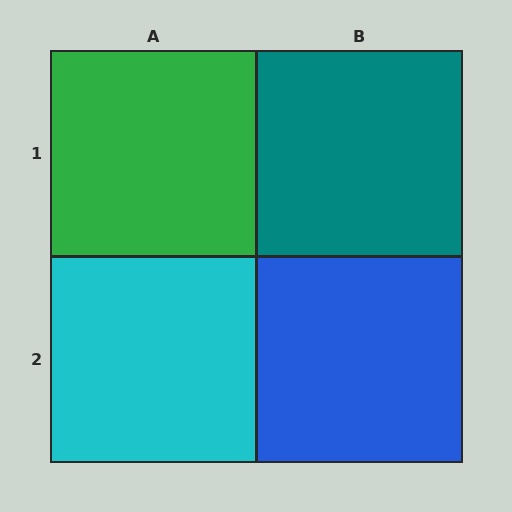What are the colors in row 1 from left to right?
Green, teal.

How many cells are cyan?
1 cell is cyan.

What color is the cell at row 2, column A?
Cyan.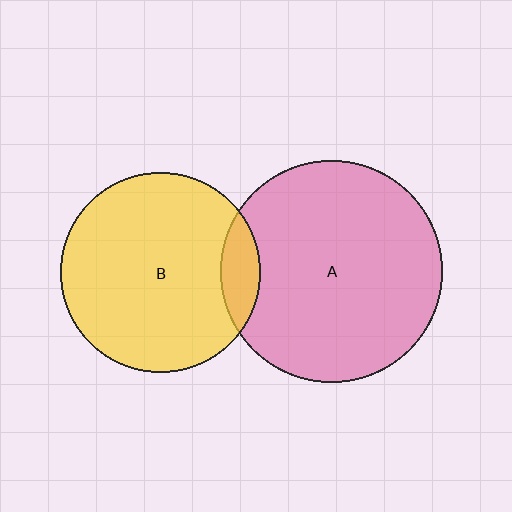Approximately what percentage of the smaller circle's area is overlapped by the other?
Approximately 10%.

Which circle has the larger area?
Circle A (pink).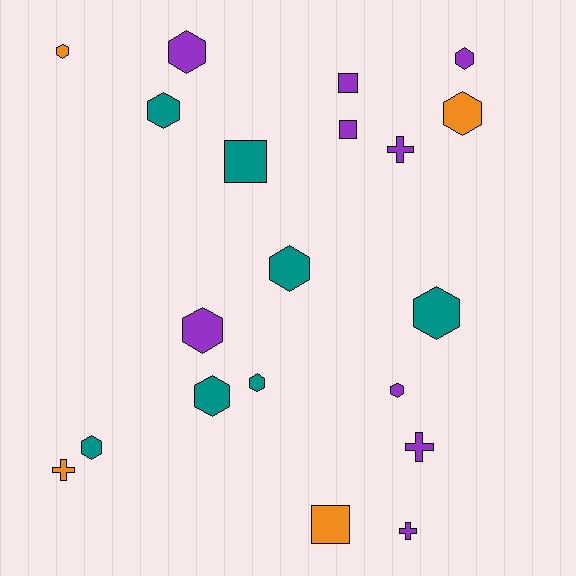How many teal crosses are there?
There are no teal crosses.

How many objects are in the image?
There are 20 objects.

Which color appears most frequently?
Purple, with 9 objects.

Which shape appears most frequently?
Hexagon, with 12 objects.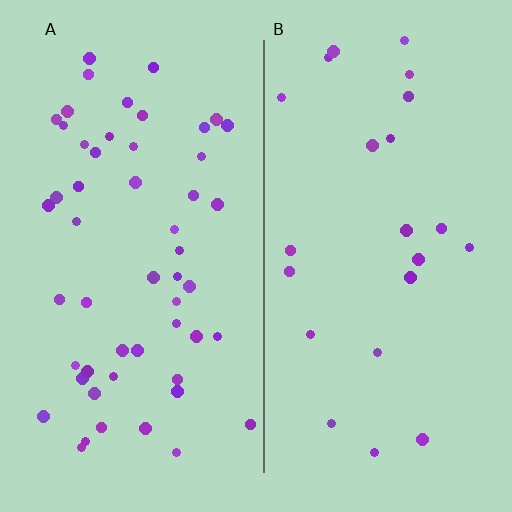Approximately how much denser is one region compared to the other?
Approximately 2.3× — region A over region B.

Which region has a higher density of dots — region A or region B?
A (the left).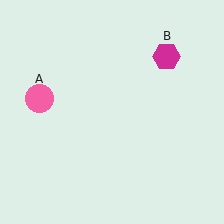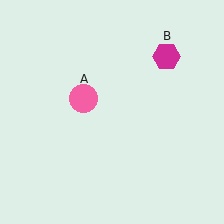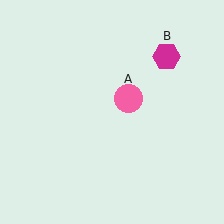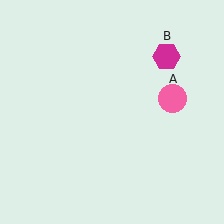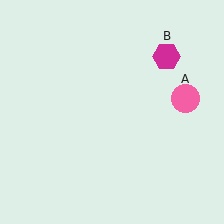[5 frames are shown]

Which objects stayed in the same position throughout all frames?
Magenta hexagon (object B) remained stationary.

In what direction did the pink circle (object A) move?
The pink circle (object A) moved right.